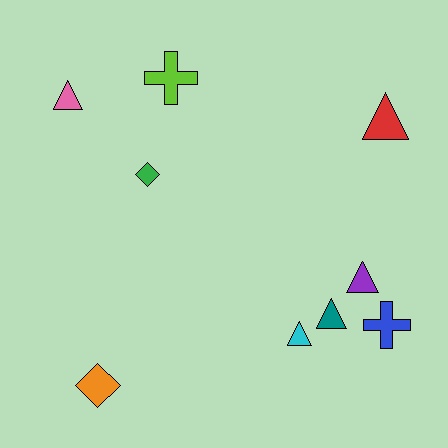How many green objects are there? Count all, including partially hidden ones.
There is 1 green object.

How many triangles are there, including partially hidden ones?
There are 5 triangles.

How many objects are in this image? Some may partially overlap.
There are 9 objects.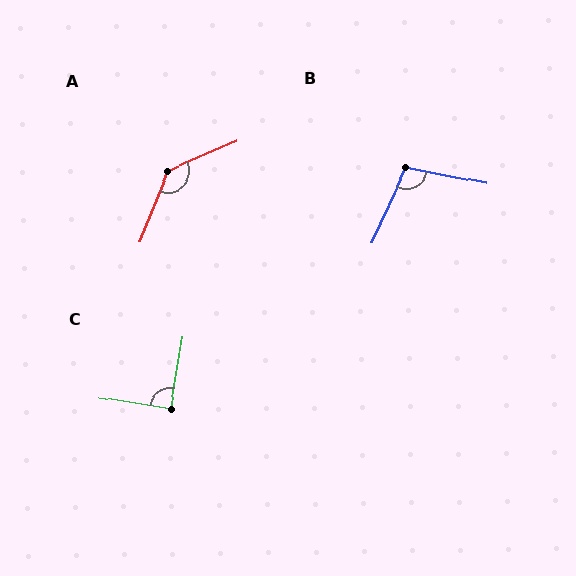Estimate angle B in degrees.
Approximately 103 degrees.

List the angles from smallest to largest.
C (91°), B (103°), A (135°).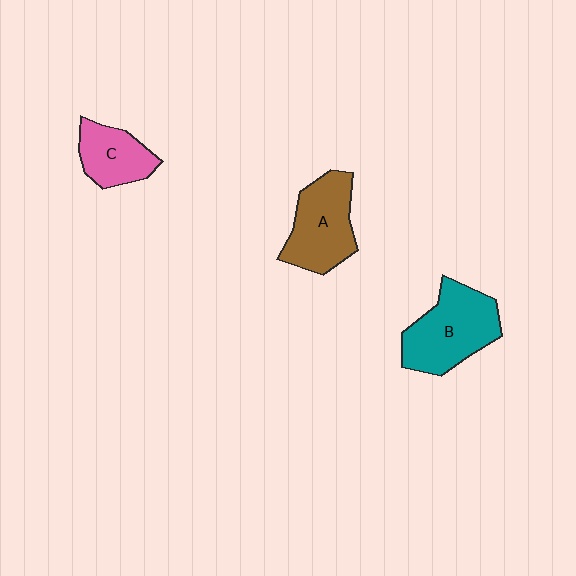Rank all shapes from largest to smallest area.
From largest to smallest: B (teal), A (brown), C (pink).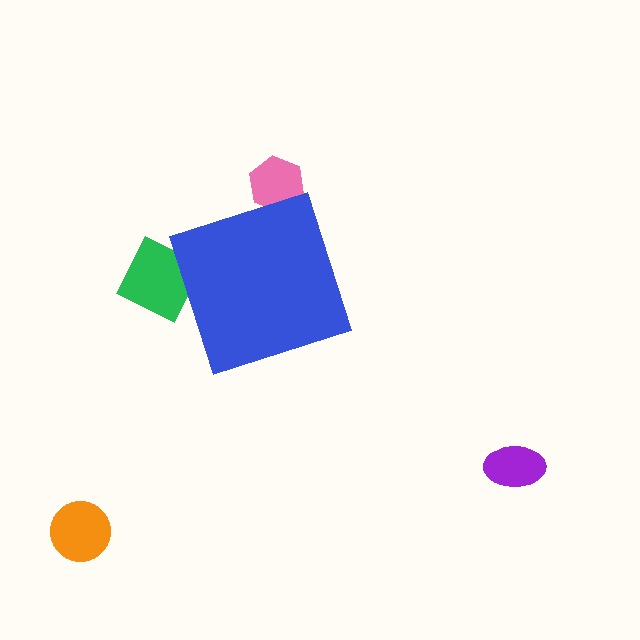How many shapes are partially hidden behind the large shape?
2 shapes are partially hidden.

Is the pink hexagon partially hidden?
Yes, the pink hexagon is partially hidden behind the blue diamond.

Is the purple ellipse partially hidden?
No, the purple ellipse is fully visible.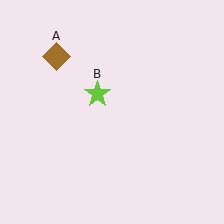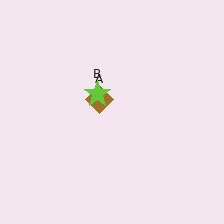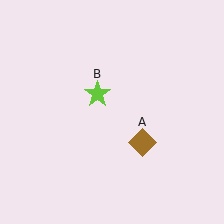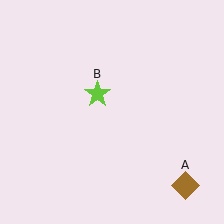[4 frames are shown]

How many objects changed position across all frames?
1 object changed position: brown diamond (object A).